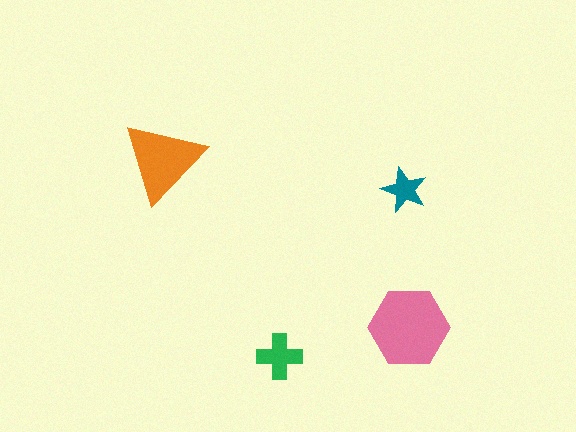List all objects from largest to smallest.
The pink hexagon, the orange triangle, the green cross, the teal star.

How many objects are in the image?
There are 4 objects in the image.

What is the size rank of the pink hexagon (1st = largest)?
1st.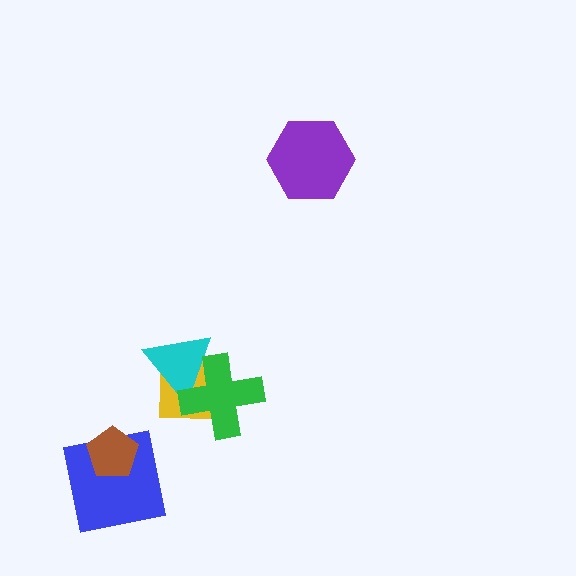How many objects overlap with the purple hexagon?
0 objects overlap with the purple hexagon.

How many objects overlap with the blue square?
1 object overlaps with the blue square.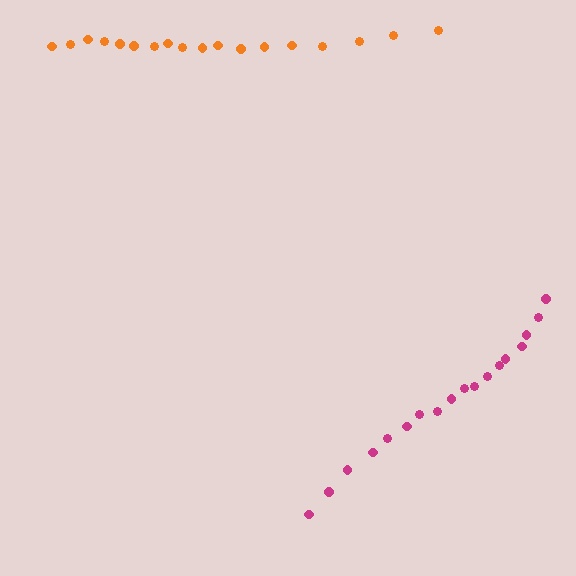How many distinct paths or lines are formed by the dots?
There are 2 distinct paths.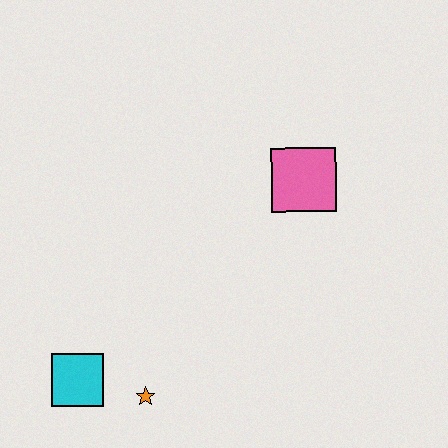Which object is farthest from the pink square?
The cyan square is farthest from the pink square.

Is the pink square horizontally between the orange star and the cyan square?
No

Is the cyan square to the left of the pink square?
Yes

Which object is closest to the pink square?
The orange star is closest to the pink square.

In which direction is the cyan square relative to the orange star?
The cyan square is to the left of the orange star.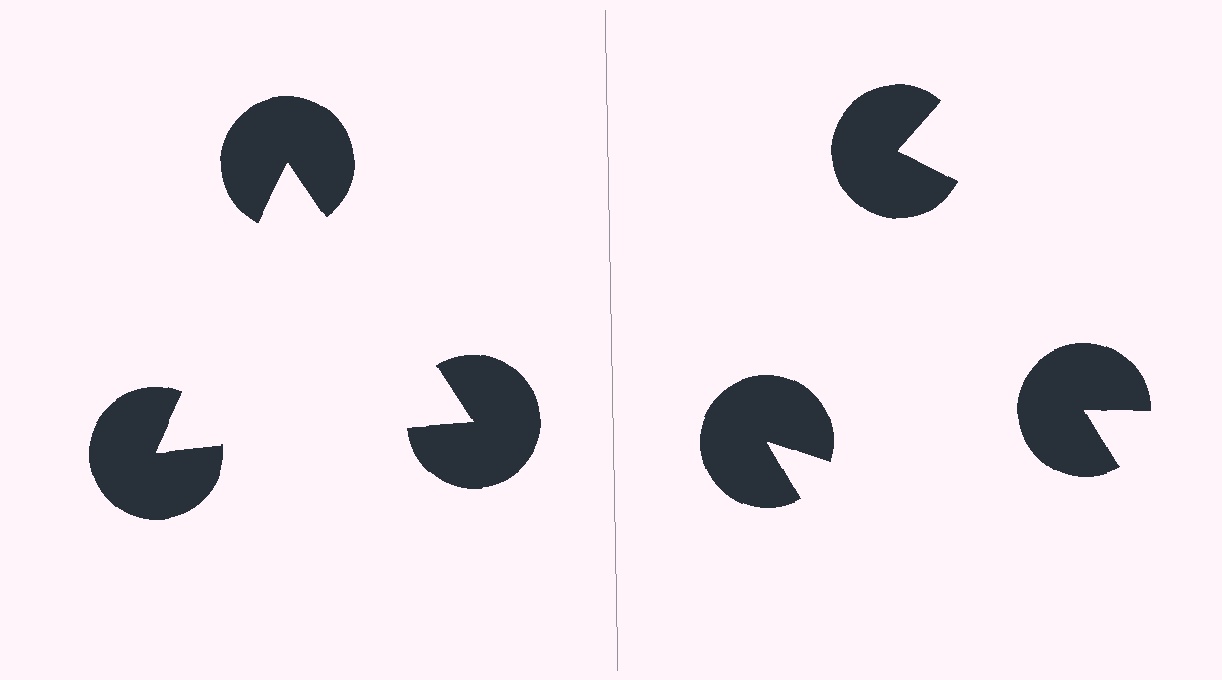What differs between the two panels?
The pac-man discs are positioned identically on both sides; only the wedge orientations differ. On the left they align to a triangle; on the right they are misaligned.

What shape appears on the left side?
An illusory triangle.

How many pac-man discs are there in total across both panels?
6 — 3 on each side.